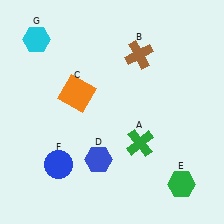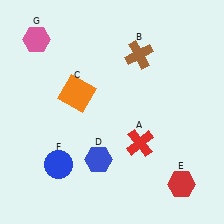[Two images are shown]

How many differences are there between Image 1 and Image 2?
There are 3 differences between the two images.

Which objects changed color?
A changed from green to red. E changed from green to red. G changed from cyan to pink.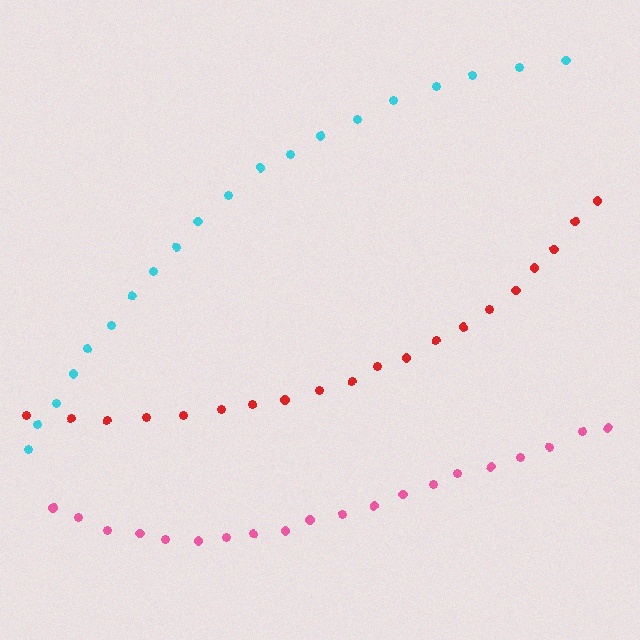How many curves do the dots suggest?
There are 3 distinct paths.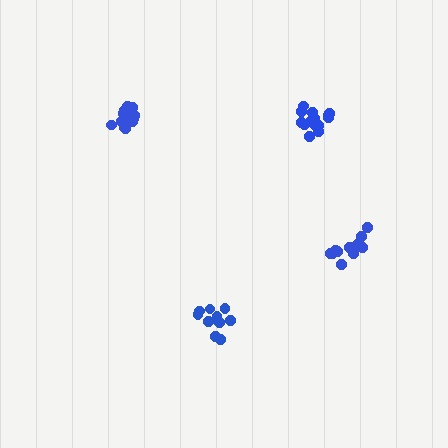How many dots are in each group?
Group 1: 10 dots, Group 2: 14 dots, Group 3: 13 dots, Group 4: 11 dots (48 total).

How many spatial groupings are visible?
There are 4 spatial groupings.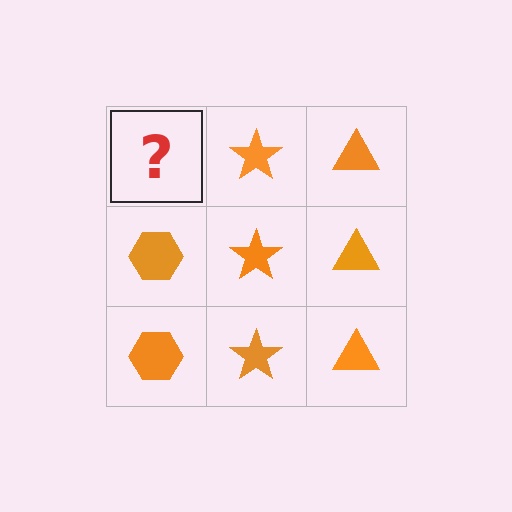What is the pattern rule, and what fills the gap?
The rule is that each column has a consistent shape. The gap should be filled with an orange hexagon.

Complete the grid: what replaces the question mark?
The question mark should be replaced with an orange hexagon.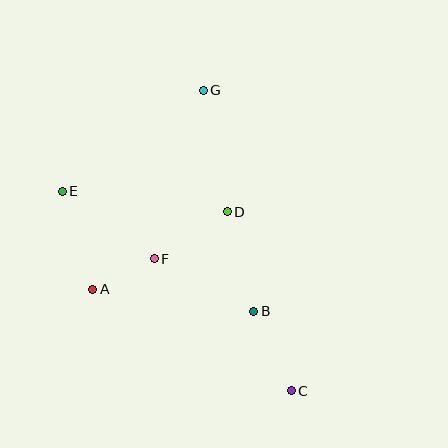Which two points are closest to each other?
Points A and F are closest to each other.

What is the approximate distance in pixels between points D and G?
The distance between D and G is approximately 123 pixels.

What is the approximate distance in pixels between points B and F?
The distance between B and F is approximately 112 pixels.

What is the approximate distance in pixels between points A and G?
The distance between A and G is approximately 228 pixels.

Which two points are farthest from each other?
Points C and G are farthest from each other.